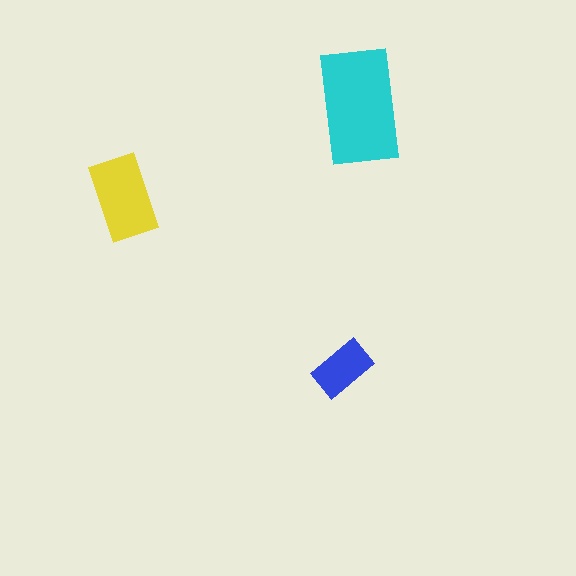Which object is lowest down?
The blue rectangle is bottommost.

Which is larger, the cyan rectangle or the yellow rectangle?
The cyan one.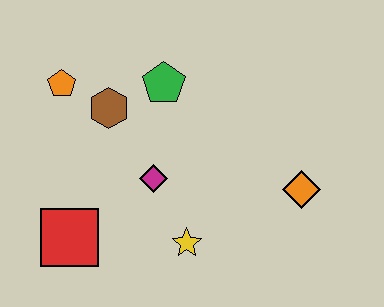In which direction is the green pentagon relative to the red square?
The green pentagon is above the red square.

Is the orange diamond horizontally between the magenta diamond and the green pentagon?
No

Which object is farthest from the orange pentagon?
The orange diamond is farthest from the orange pentagon.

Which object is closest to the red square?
The magenta diamond is closest to the red square.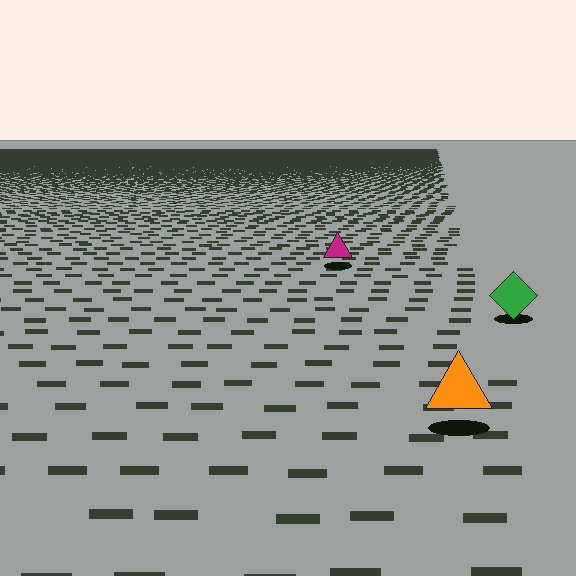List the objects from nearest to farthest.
From nearest to farthest: the orange triangle, the green diamond, the magenta triangle.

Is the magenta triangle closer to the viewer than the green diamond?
No. The green diamond is closer — you can tell from the texture gradient: the ground texture is coarser near it.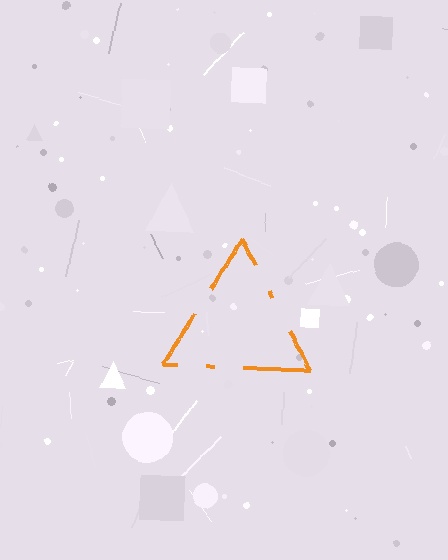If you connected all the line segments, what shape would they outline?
They would outline a triangle.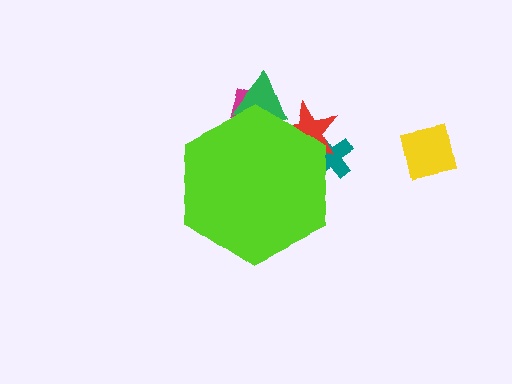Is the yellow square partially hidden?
No, the yellow square is fully visible.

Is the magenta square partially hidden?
Yes, the magenta square is partially hidden behind the lime hexagon.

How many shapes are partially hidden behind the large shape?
4 shapes are partially hidden.